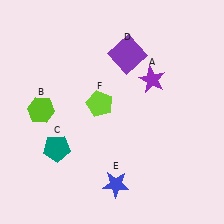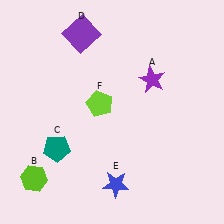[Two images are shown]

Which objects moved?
The objects that moved are: the lime hexagon (B), the purple square (D).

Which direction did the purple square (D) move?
The purple square (D) moved left.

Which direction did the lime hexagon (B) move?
The lime hexagon (B) moved down.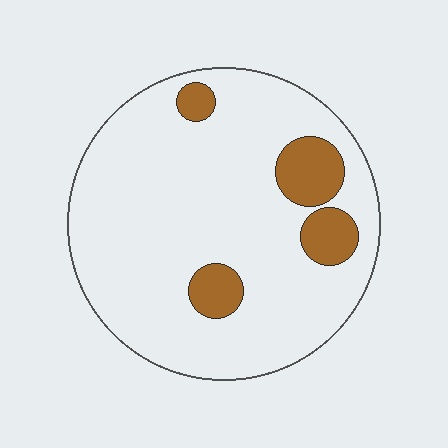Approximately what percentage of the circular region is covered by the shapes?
Approximately 15%.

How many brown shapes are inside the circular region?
4.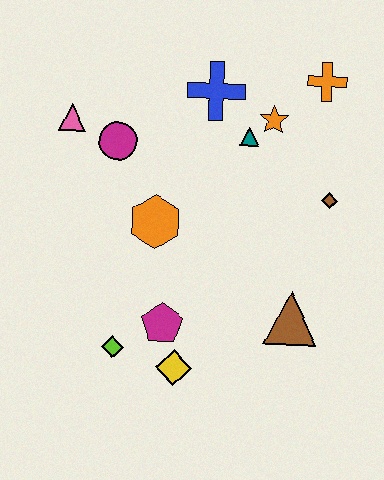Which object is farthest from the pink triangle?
The brown triangle is farthest from the pink triangle.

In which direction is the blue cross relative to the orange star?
The blue cross is to the left of the orange star.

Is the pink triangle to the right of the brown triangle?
No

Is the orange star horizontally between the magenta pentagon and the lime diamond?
No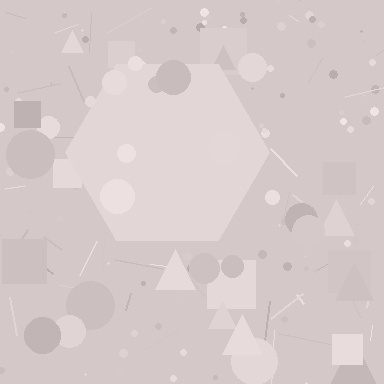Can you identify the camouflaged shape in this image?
The camouflaged shape is a hexagon.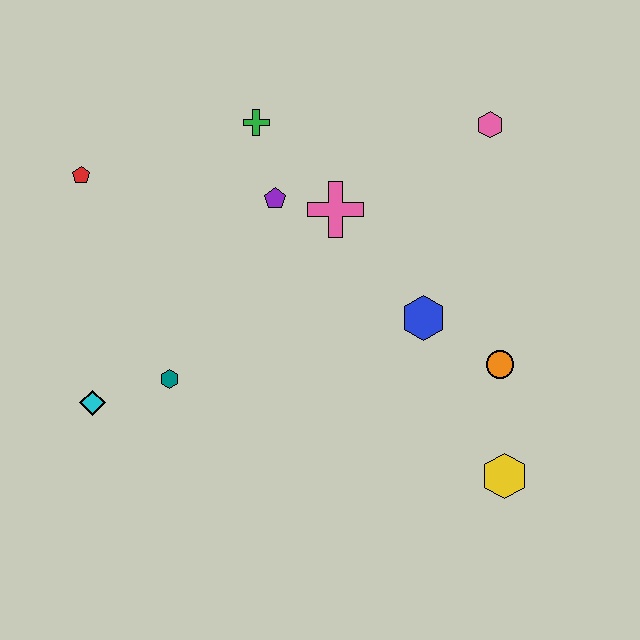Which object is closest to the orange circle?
The blue hexagon is closest to the orange circle.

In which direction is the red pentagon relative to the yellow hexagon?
The red pentagon is to the left of the yellow hexagon.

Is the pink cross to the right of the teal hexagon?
Yes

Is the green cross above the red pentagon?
Yes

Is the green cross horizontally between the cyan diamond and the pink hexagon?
Yes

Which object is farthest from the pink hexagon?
The cyan diamond is farthest from the pink hexagon.